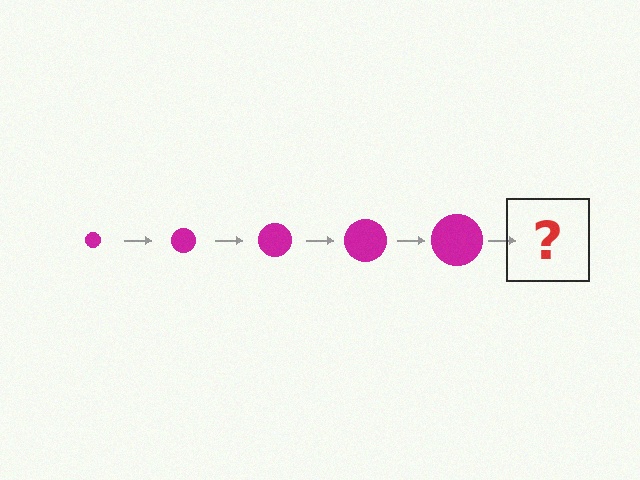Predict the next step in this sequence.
The next step is a magenta circle, larger than the previous one.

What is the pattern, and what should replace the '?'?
The pattern is that the circle gets progressively larger each step. The '?' should be a magenta circle, larger than the previous one.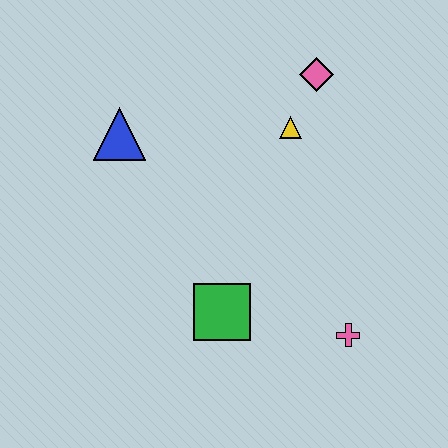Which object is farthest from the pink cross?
The blue triangle is farthest from the pink cross.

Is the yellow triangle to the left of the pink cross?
Yes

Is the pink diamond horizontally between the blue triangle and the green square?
No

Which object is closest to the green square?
The pink cross is closest to the green square.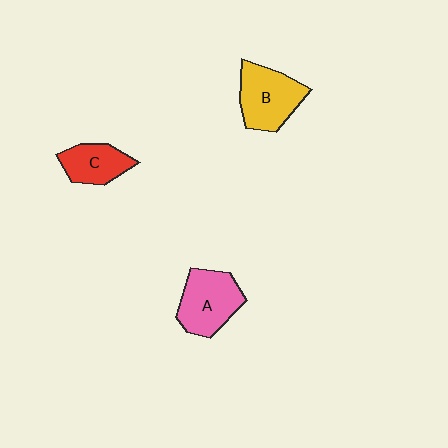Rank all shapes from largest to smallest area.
From largest to smallest: B (yellow), A (pink), C (red).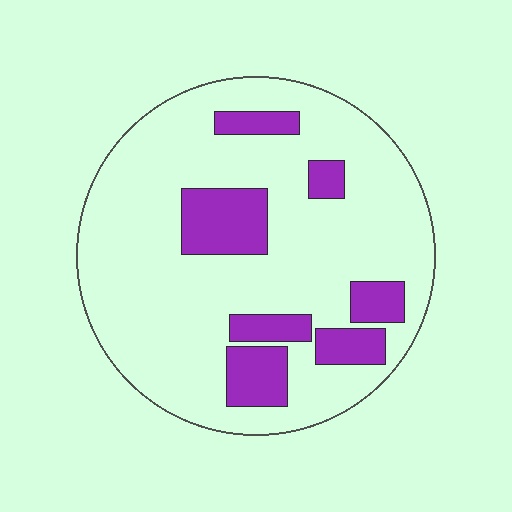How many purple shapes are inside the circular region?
7.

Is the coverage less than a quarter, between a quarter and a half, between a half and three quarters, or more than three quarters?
Less than a quarter.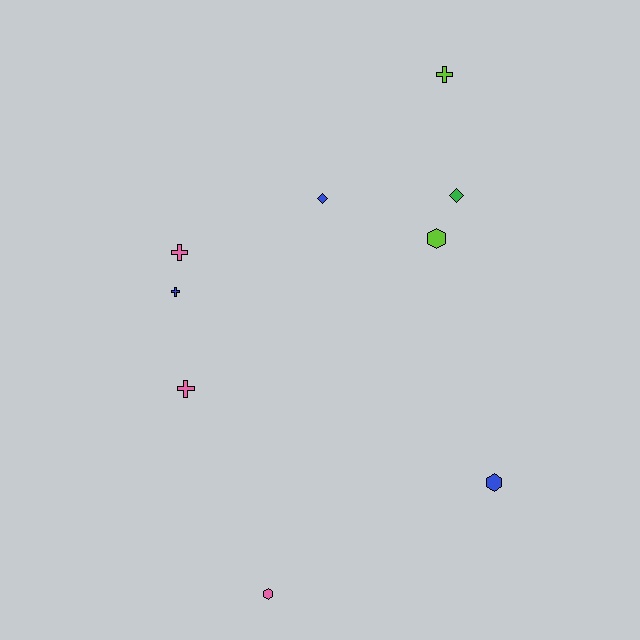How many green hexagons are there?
There are no green hexagons.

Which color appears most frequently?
Pink, with 3 objects.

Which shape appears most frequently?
Cross, with 4 objects.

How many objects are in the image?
There are 9 objects.